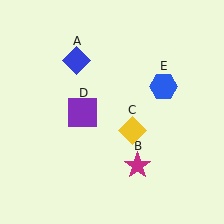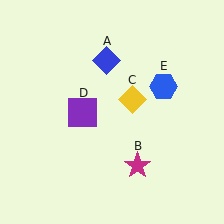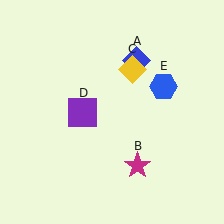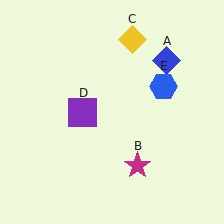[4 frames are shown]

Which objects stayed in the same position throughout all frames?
Magenta star (object B) and purple square (object D) and blue hexagon (object E) remained stationary.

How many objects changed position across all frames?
2 objects changed position: blue diamond (object A), yellow diamond (object C).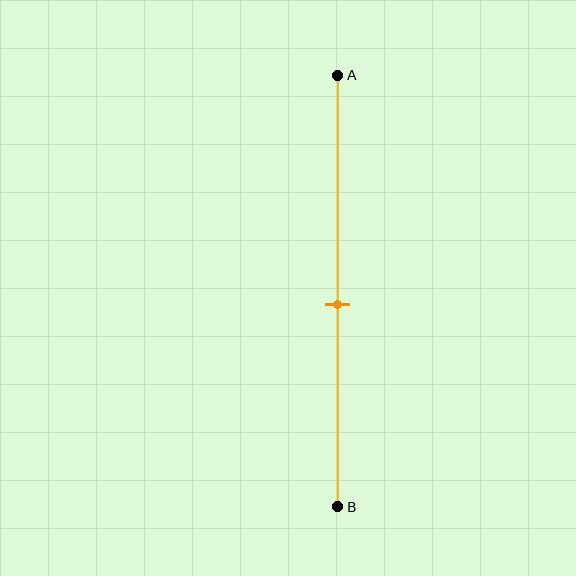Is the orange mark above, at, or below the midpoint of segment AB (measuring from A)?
The orange mark is approximately at the midpoint of segment AB.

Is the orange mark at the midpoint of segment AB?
Yes, the mark is approximately at the midpoint.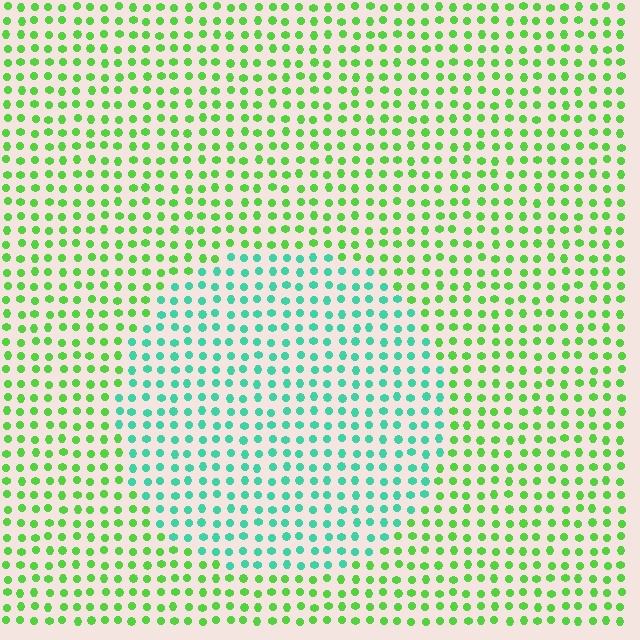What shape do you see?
I see a circle.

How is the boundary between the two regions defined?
The boundary is defined purely by a slight shift in hue (about 51 degrees). Spacing, size, and orientation are identical on both sides.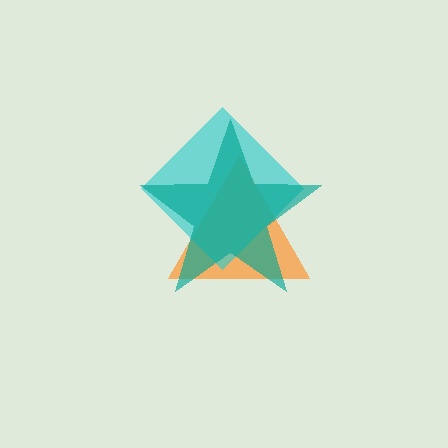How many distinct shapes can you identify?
There are 3 distinct shapes: an orange triangle, a cyan diamond, a teal star.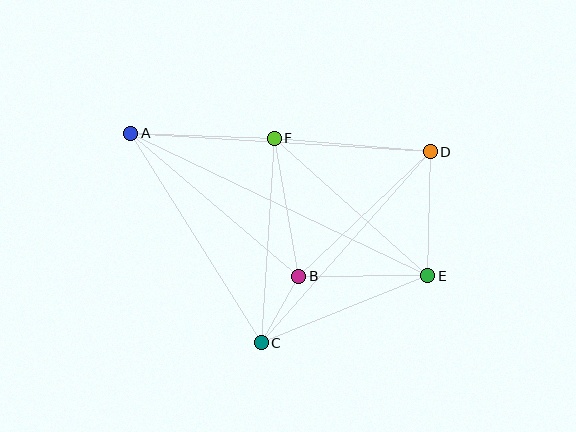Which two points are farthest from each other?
Points A and E are farthest from each other.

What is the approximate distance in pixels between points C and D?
The distance between C and D is approximately 255 pixels.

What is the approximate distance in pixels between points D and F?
The distance between D and F is approximately 156 pixels.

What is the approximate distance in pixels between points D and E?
The distance between D and E is approximately 124 pixels.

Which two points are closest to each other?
Points B and C are closest to each other.